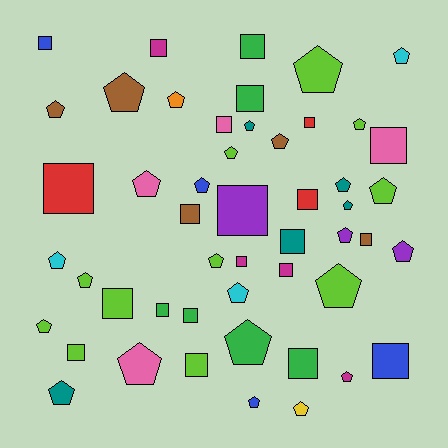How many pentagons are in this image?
There are 28 pentagons.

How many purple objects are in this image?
There are 3 purple objects.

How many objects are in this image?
There are 50 objects.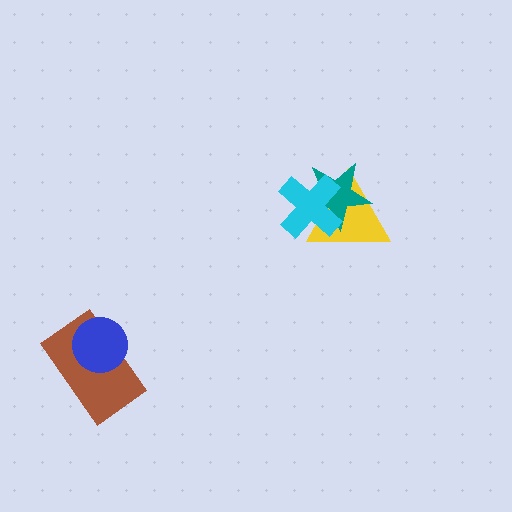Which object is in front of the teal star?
The cyan cross is in front of the teal star.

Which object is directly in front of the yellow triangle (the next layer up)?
The teal star is directly in front of the yellow triangle.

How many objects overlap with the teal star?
2 objects overlap with the teal star.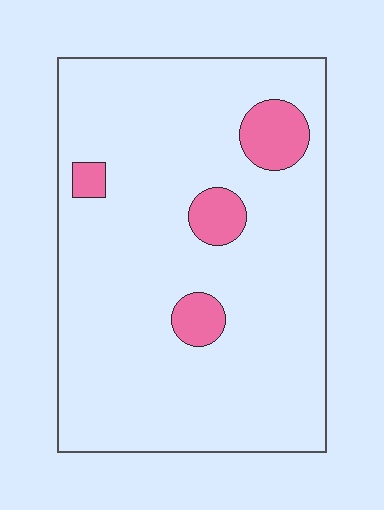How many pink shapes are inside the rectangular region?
4.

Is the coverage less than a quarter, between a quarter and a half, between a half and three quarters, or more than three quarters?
Less than a quarter.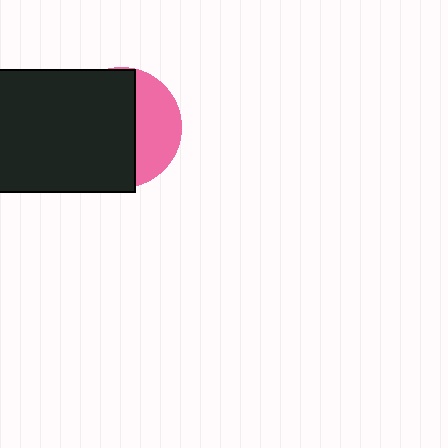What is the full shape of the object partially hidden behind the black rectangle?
The partially hidden object is a pink circle.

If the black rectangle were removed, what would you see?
You would see the complete pink circle.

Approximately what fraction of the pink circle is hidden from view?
Roughly 64% of the pink circle is hidden behind the black rectangle.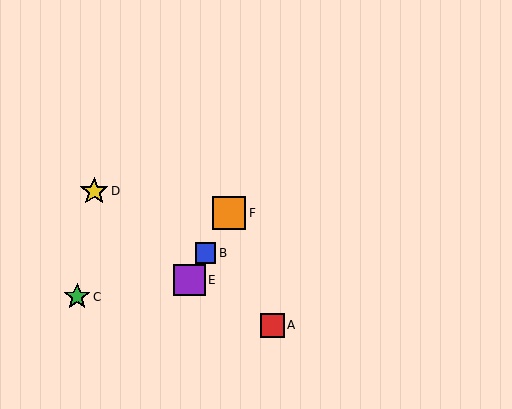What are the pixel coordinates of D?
Object D is at (94, 191).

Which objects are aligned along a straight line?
Objects B, E, F are aligned along a straight line.